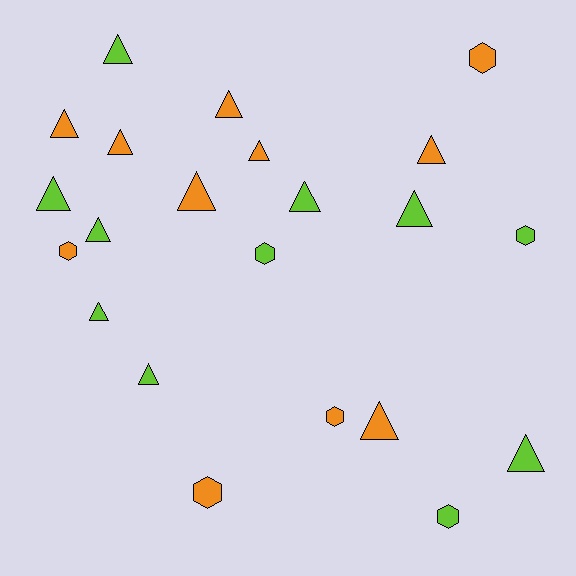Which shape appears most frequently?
Triangle, with 15 objects.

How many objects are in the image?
There are 22 objects.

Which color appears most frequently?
Lime, with 11 objects.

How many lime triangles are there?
There are 8 lime triangles.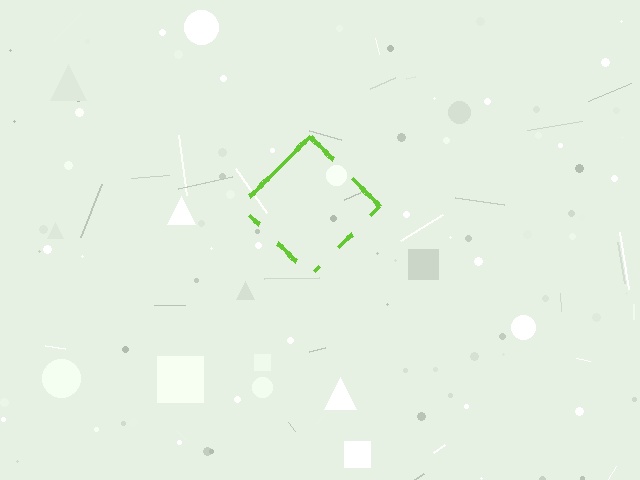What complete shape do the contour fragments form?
The contour fragments form a diamond.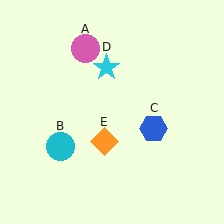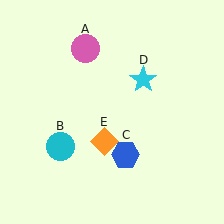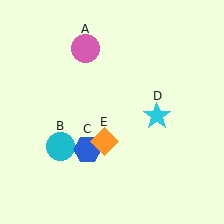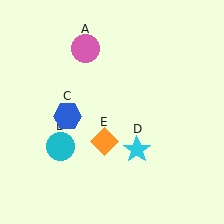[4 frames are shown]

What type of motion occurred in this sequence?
The blue hexagon (object C), cyan star (object D) rotated clockwise around the center of the scene.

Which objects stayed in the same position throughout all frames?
Pink circle (object A) and cyan circle (object B) and orange diamond (object E) remained stationary.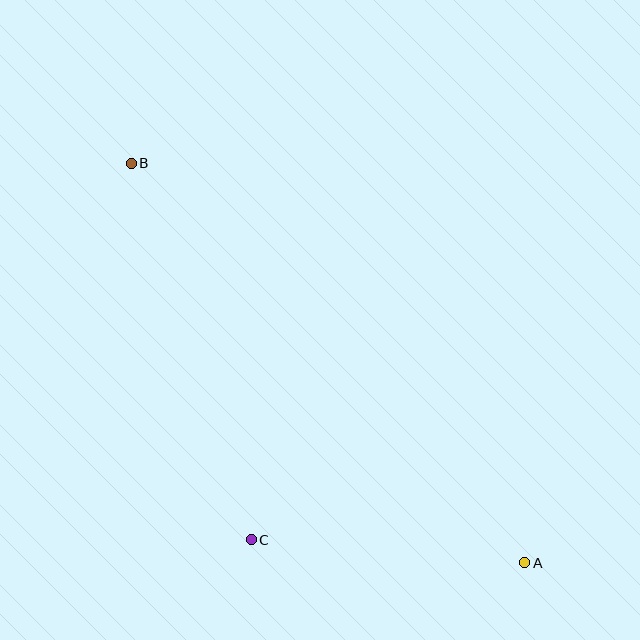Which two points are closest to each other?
Points A and C are closest to each other.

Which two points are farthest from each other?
Points A and B are farthest from each other.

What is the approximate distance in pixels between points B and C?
The distance between B and C is approximately 395 pixels.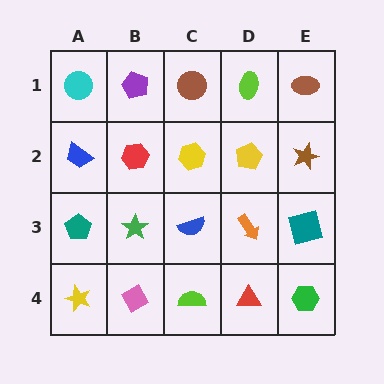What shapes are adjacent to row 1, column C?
A yellow hexagon (row 2, column C), a purple pentagon (row 1, column B), a lime ellipse (row 1, column D).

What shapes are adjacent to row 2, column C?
A brown circle (row 1, column C), a blue semicircle (row 3, column C), a red hexagon (row 2, column B), a yellow pentagon (row 2, column D).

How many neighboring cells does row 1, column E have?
2.